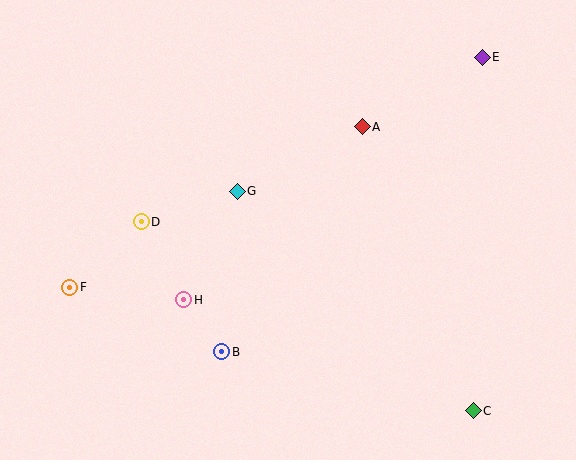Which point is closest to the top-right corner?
Point E is closest to the top-right corner.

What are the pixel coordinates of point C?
Point C is at (473, 411).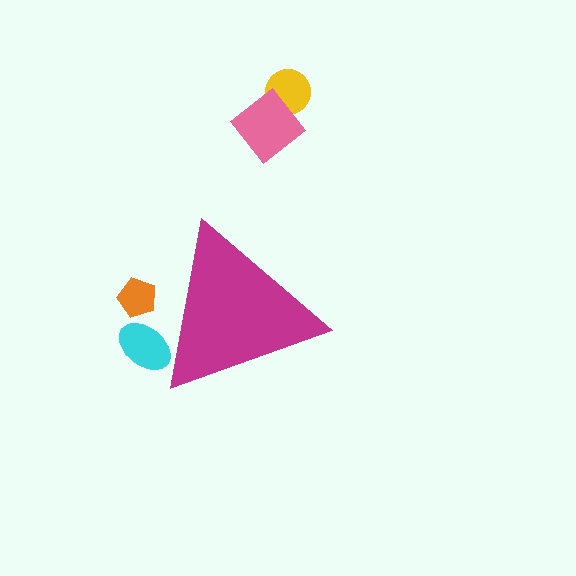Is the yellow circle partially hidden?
No, the yellow circle is fully visible.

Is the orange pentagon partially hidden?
Yes, the orange pentagon is partially hidden behind the magenta triangle.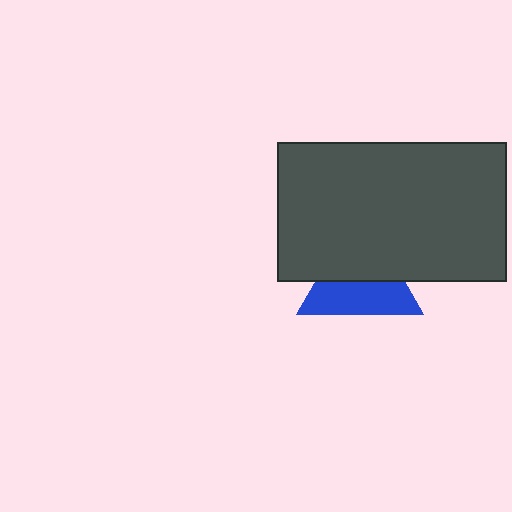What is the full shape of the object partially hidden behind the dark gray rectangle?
The partially hidden object is a blue triangle.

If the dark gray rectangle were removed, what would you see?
You would see the complete blue triangle.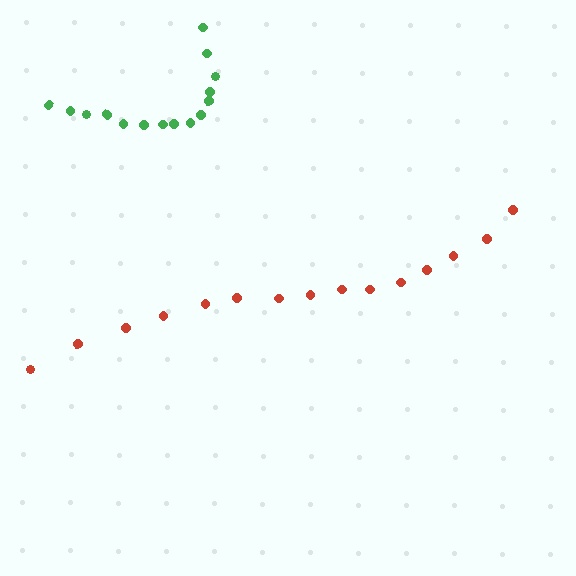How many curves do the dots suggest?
There are 2 distinct paths.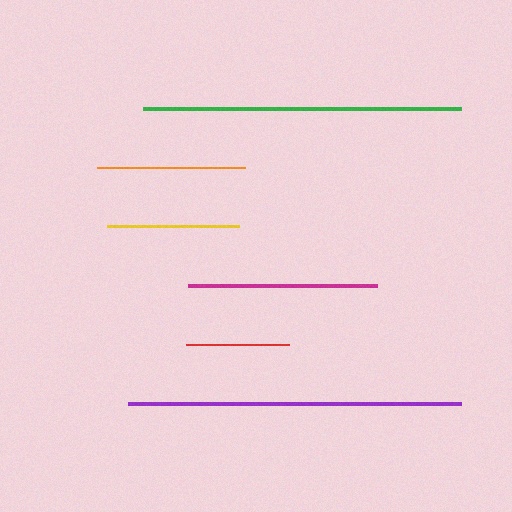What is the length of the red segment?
The red segment is approximately 104 pixels long.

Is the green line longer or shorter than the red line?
The green line is longer than the red line.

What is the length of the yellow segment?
The yellow segment is approximately 132 pixels long.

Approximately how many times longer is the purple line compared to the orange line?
The purple line is approximately 2.3 times the length of the orange line.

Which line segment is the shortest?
The red line is the shortest at approximately 104 pixels.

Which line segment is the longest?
The purple line is the longest at approximately 333 pixels.